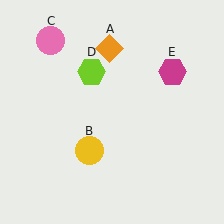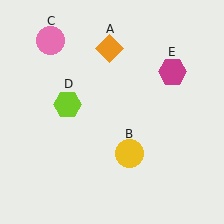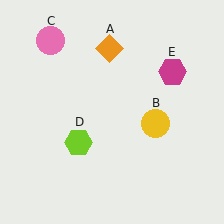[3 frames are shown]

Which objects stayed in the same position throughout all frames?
Orange diamond (object A) and pink circle (object C) and magenta hexagon (object E) remained stationary.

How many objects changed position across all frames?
2 objects changed position: yellow circle (object B), lime hexagon (object D).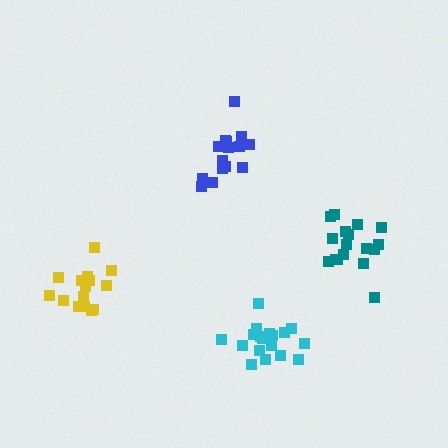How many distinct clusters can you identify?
There are 4 distinct clusters.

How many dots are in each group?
Group 1: 15 dots, Group 2: 17 dots, Group 3: 18 dots, Group 4: 15 dots (65 total).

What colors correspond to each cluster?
The clusters are colored: blue, teal, cyan, yellow.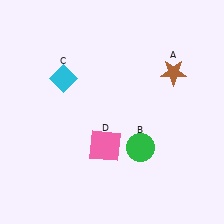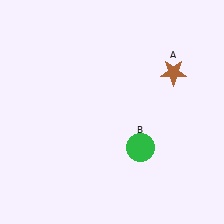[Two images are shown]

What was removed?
The cyan diamond (C), the pink square (D) were removed in Image 2.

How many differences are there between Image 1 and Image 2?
There are 2 differences between the two images.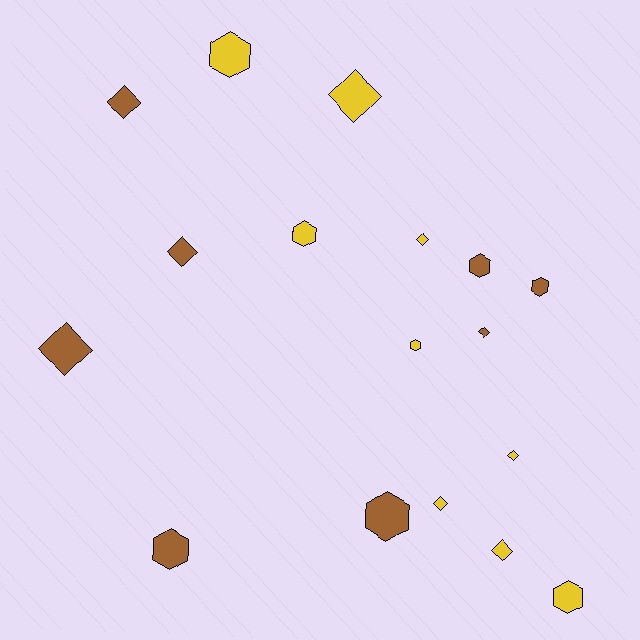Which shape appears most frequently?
Diamond, with 9 objects.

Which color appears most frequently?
Yellow, with 9 objects.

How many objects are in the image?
There are 17 objects.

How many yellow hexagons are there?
There are 4 yellow hexagons.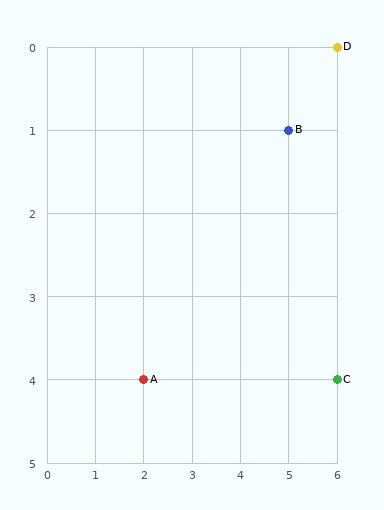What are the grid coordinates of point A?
Point A is at grid coordinates (2, 4).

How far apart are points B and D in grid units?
Points B and D are 1 column and 1 row apart (about 1.4 grid units diagonally).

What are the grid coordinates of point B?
Point B is at grid coordinates (5, 1).